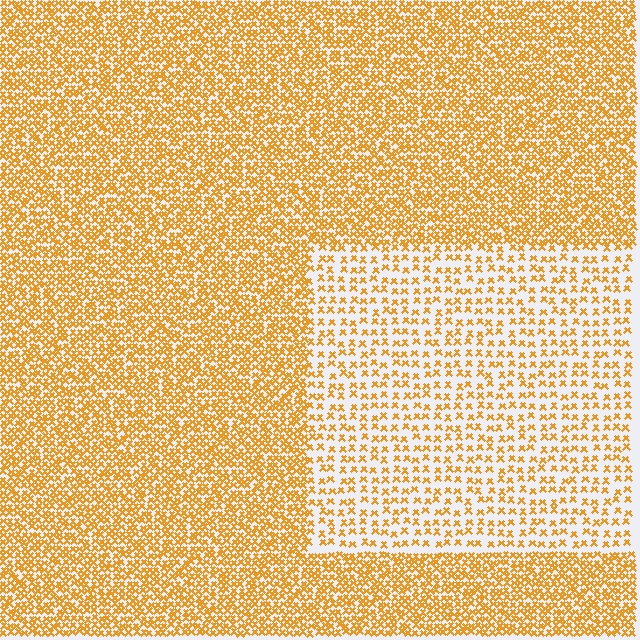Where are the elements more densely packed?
The elements are more densely packed outside the rectangle boundary.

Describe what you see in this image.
The image contains small orange elements arranged at two different densities. A rectangle-shaped region is visible where the elements are less densely packed than the surrounding area.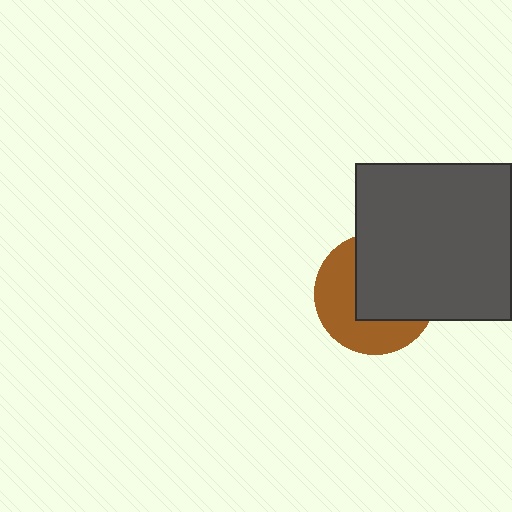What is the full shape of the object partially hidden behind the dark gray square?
The partially hidden object is a brown circle.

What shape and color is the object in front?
The object in front is a dark gray square.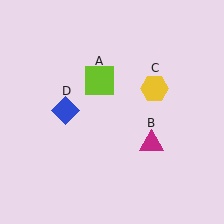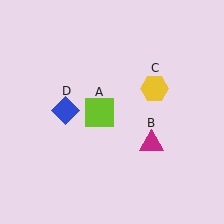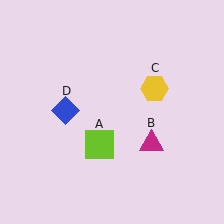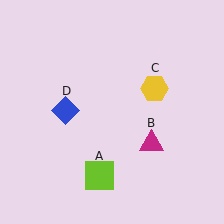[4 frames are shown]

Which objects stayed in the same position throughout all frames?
Magenta triangle (object B) and yellow hexagon (object C) and blue diamond (object D) remained stationary.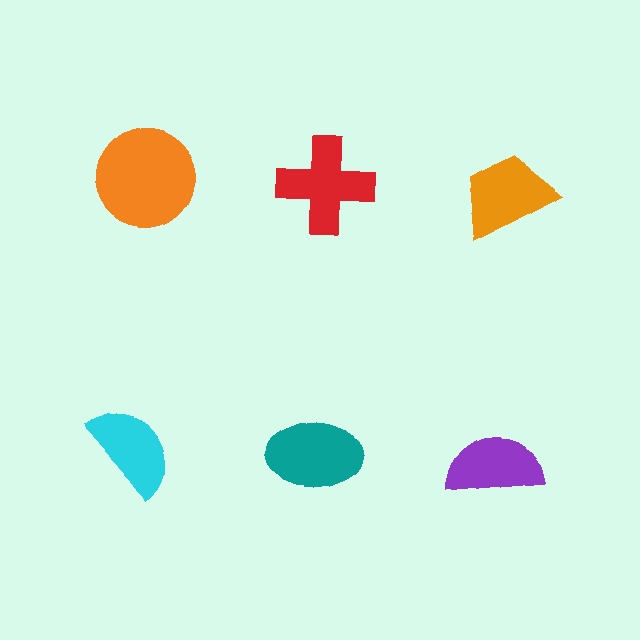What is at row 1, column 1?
An orange circle.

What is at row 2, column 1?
A cyan semicircle.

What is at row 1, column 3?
An orange trapezoid.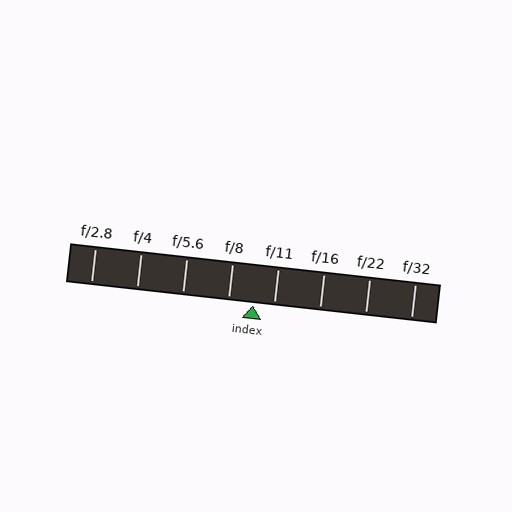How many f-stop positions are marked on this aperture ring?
There are 8 f-stop positions marked.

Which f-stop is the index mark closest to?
The index mark is closest to f/11.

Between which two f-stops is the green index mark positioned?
The index mark is between f/8 and f/11.